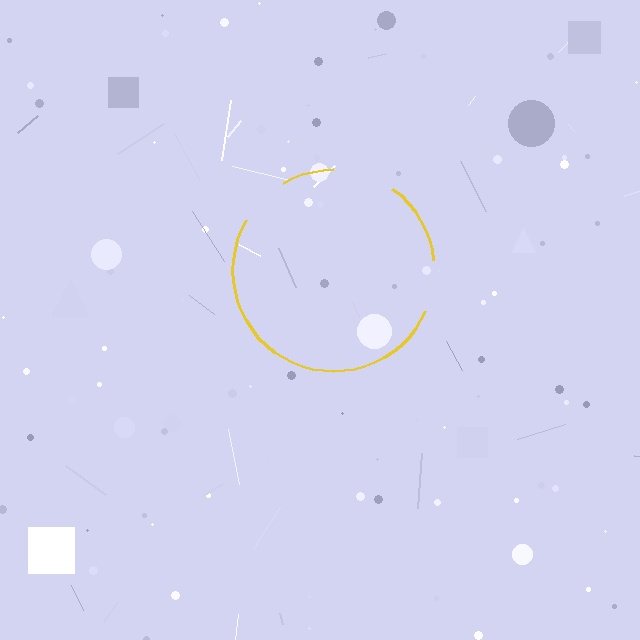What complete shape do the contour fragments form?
The contour fragments form a circle.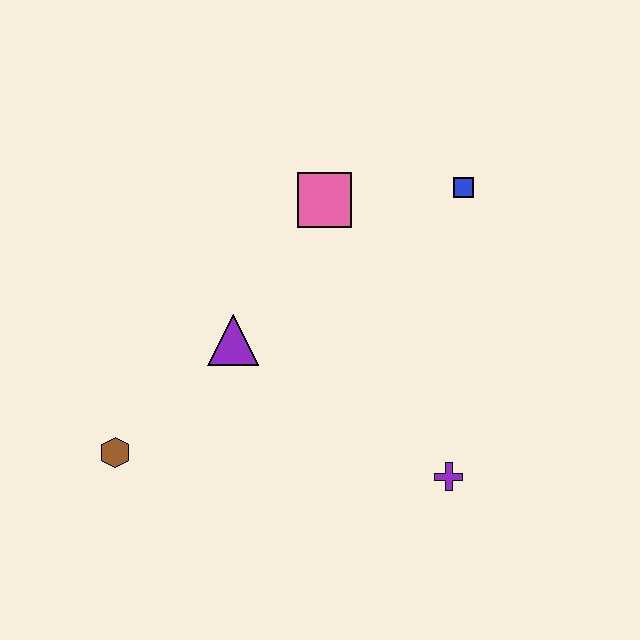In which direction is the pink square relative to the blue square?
The pink square is to the left of the blue square.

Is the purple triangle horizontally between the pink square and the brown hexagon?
Yes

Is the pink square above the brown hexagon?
Yes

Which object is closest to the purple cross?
The purple triangle is closest to the purple cross.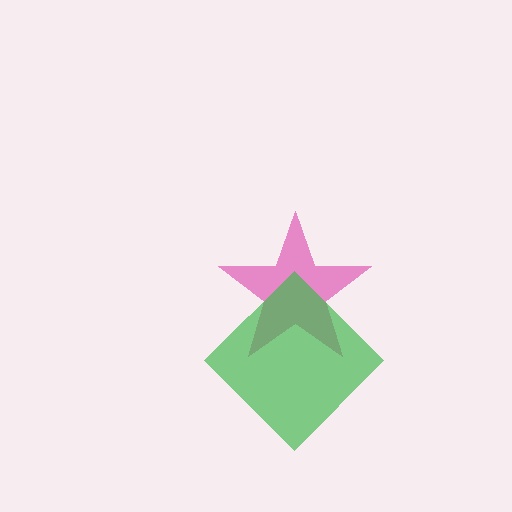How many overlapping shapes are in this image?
There are 2 overlapping shapes in the image.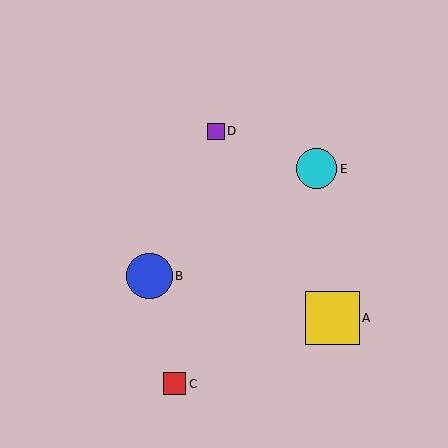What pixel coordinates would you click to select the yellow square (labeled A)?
Click at (332, 318) to select the yellow square A.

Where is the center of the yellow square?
The center of the yellow square is at (332, 318).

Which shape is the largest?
The yellow square (labeled A) is the largest.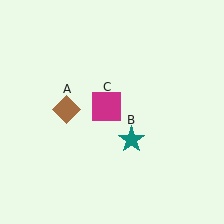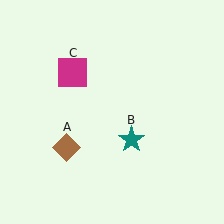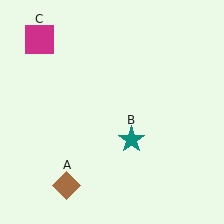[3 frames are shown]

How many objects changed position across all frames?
2 objects changed position: brown diamond (object A), magenta square (object C).